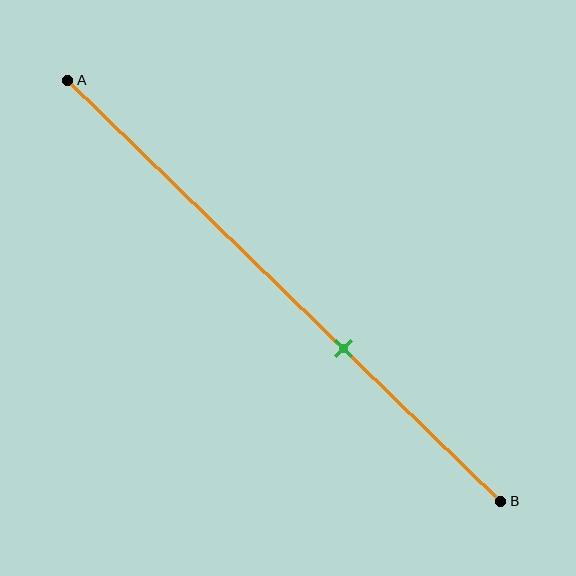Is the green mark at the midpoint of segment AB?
No, the mark is at about 65% from A, not at the 50% midpoint.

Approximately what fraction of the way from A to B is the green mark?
The green mark is approximately 65% of the way from A to B.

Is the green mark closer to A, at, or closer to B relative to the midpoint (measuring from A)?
The green mark is closer to point B than the midpoint of segment AB.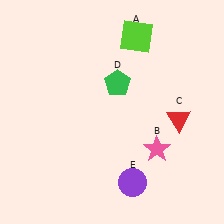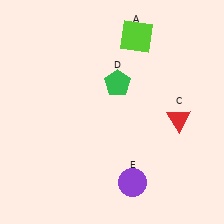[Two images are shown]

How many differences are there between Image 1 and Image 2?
There is 1 difference between the two images.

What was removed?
The pink star (B) was removed in Image 2.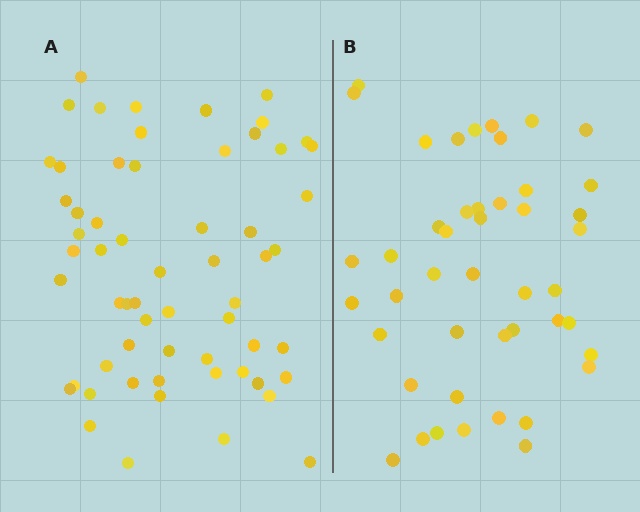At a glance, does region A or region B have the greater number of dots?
Region A (the left region) has more dots.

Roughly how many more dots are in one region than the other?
Region A has approximately 15 more dots than region B.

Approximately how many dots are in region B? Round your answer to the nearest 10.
About 40 dots. (The exact count is 45, which rounds to 40.)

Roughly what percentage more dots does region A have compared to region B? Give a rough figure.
About 35% more.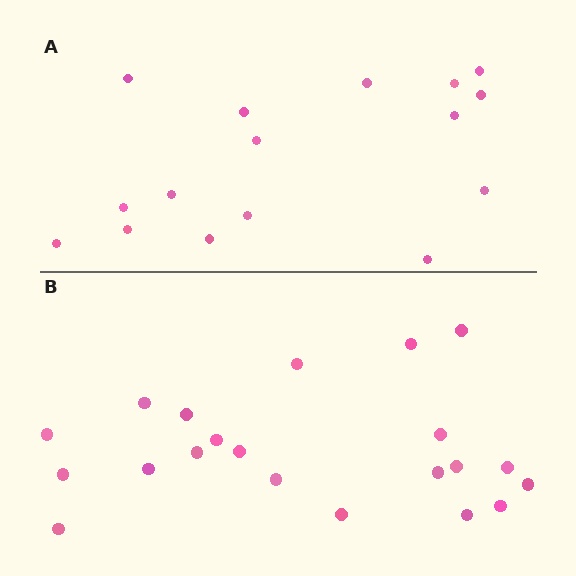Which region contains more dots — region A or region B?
Region B (the bottom region) has more dots.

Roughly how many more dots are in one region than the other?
Region B has about 5 more dots than region A.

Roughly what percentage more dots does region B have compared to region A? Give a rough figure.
About 30% more.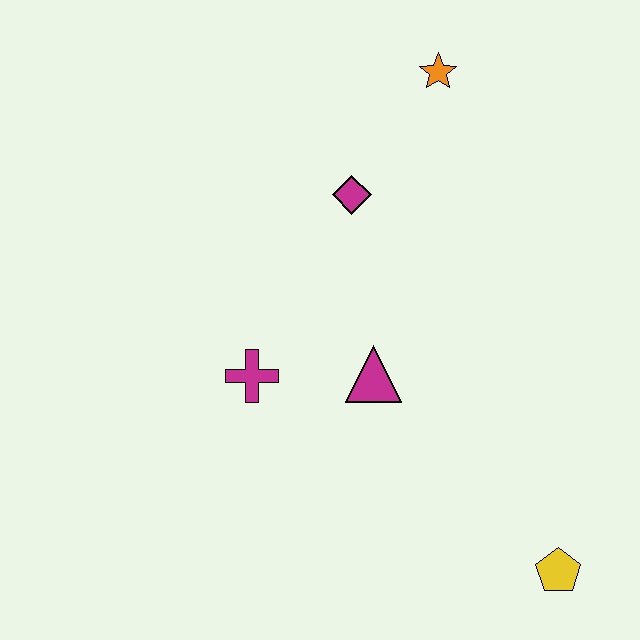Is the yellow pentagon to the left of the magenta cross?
No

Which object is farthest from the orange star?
The yellow pentagon is farthest from the orange star.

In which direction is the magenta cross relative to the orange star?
The magenta cross is below the orange star.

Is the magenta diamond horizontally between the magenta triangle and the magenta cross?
Yes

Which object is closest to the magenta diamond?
The orange star is closest to the magenta diamond.